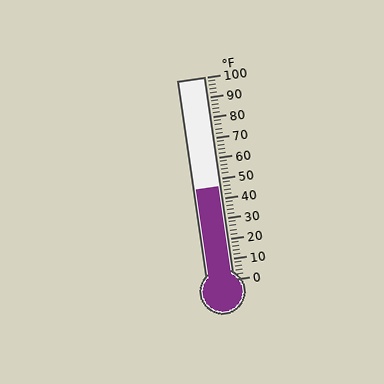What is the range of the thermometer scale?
The thermometer scale ranges from 0°F to 100°F.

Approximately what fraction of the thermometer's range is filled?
The thermometer is filled to approximately 45% of its range.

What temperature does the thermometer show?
The thermometer shows approximately 46°F.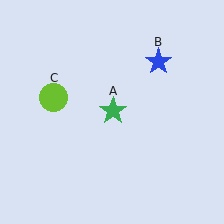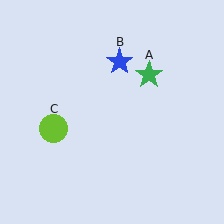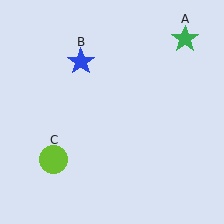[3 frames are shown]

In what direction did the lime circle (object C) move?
The lime circle (object C) moved down.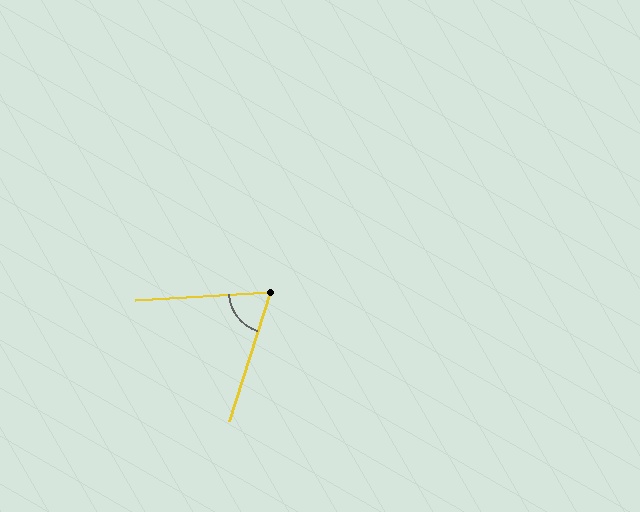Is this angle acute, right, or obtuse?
It is acute.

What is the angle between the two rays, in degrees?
Approximately 69 degrees.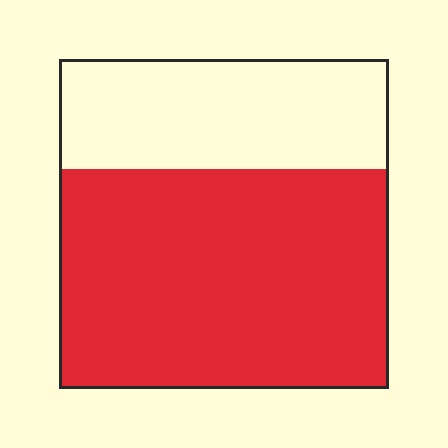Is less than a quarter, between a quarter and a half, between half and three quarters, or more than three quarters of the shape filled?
Between half and three quarters.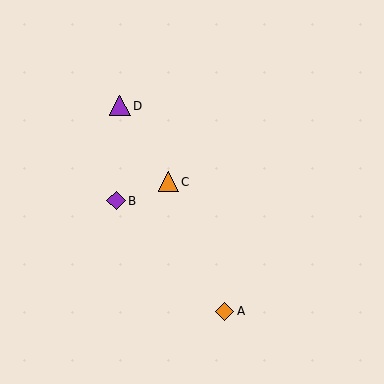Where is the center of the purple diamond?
The center of the purple diamond is at (116, 201).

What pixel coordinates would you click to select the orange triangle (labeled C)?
Click at (168, 182) to select the orange triangle C.